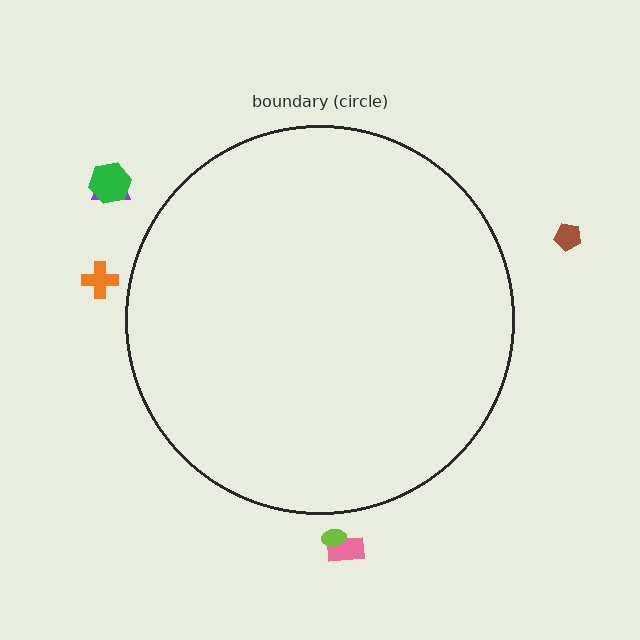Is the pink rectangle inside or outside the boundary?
Outside.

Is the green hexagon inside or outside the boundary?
Outside.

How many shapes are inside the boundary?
0 inside, 6 outside.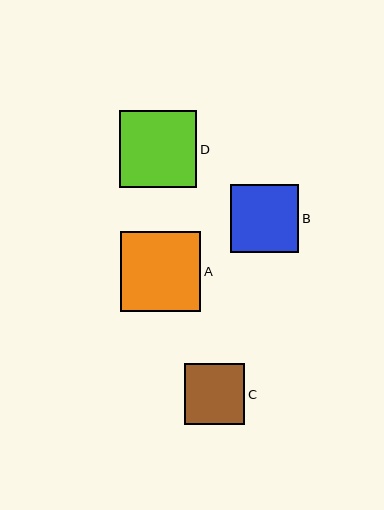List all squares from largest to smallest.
From largest to smallest: A, D, B, C.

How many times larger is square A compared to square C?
Square A is approximately 1.3 times the size of square C.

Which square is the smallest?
Square C is the smallest with a size of approximately 61 pixels.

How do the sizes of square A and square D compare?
Square A and square D are approximately the same size.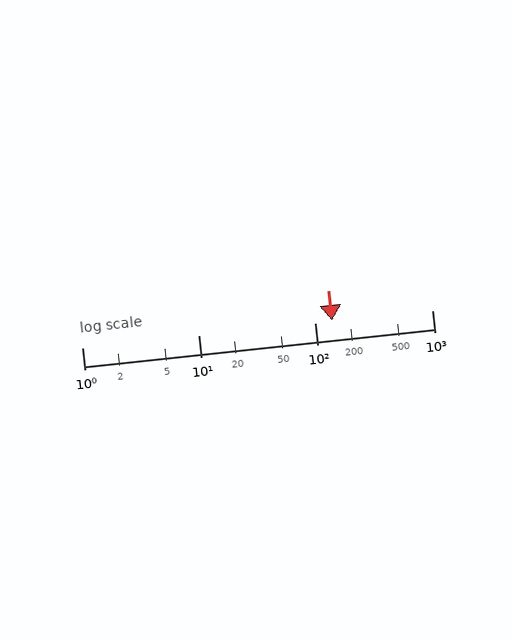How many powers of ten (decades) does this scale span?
The scale spans 3 decades, from 1 to 1000.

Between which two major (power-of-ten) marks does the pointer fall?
The pointer is between 100 and 1000.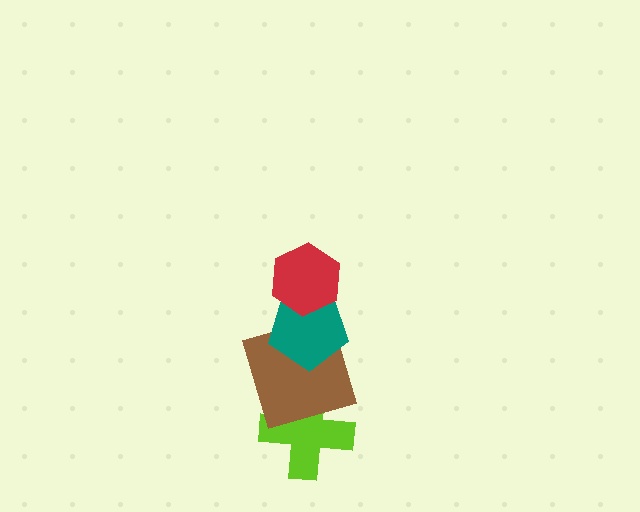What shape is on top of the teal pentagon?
The red hexagon is on top of the teal pentagon.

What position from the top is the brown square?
The brown square is 3rd from the top.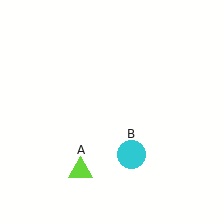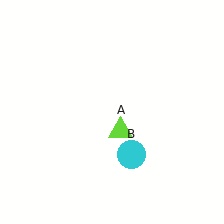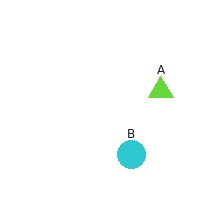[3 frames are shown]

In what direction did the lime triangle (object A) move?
The lime triangle (object A) moved up and to the right.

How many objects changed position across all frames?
1 object changed position: lime triangle (object A).